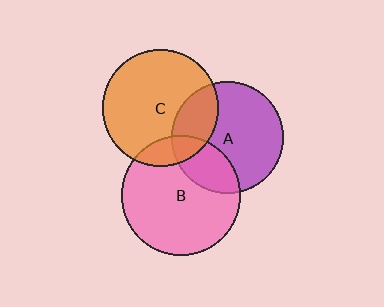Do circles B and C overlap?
Yes.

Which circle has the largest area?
Circle B (pink).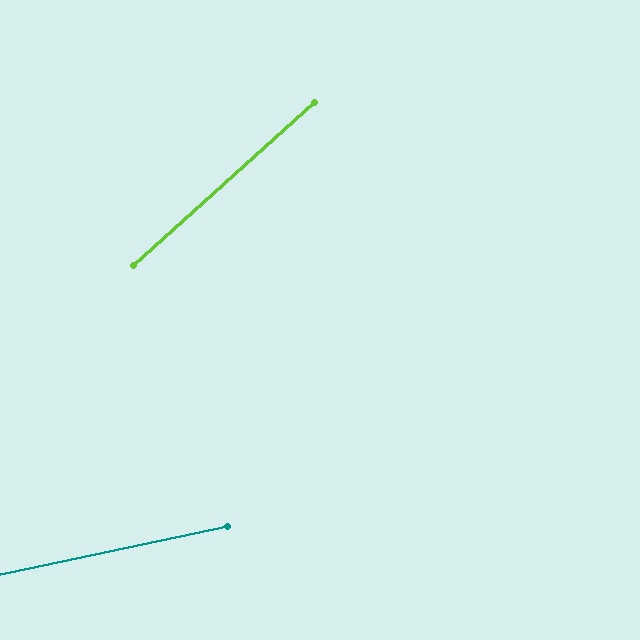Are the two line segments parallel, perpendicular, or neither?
Neither parallel nor perpendicular — they differ by about 30°.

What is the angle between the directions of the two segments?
Approximately 30 degrees.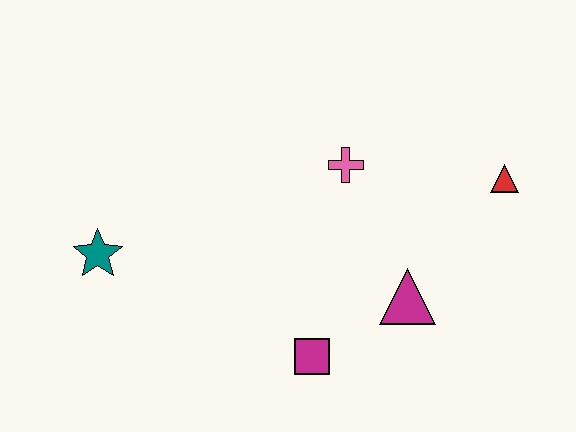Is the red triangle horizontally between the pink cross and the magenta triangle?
No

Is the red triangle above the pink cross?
No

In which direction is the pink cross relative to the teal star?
The pink cross is to the right of the teal star.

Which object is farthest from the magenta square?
The red triangle is farthest from the magenta square.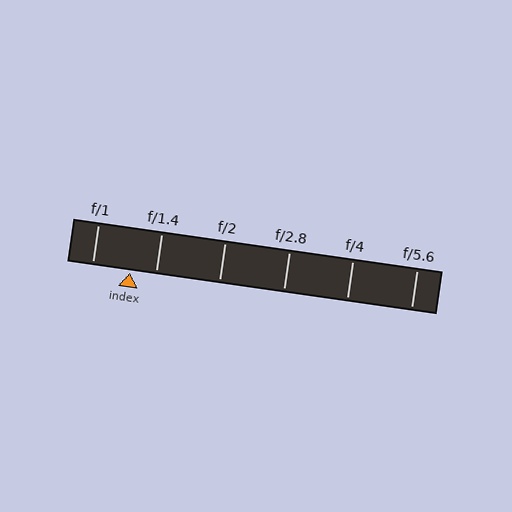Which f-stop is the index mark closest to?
The index mark is closest to f/1.4.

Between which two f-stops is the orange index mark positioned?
The index mark is between f/1 and f/1.4.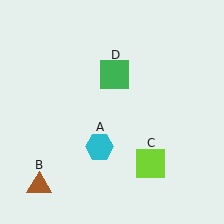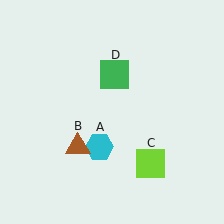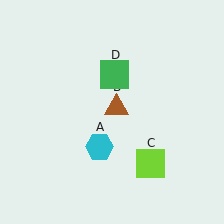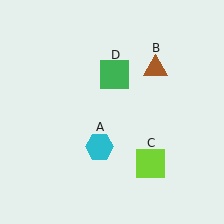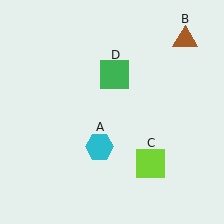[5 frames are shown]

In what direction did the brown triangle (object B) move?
The brown triangle (object B) moved up and to the right.